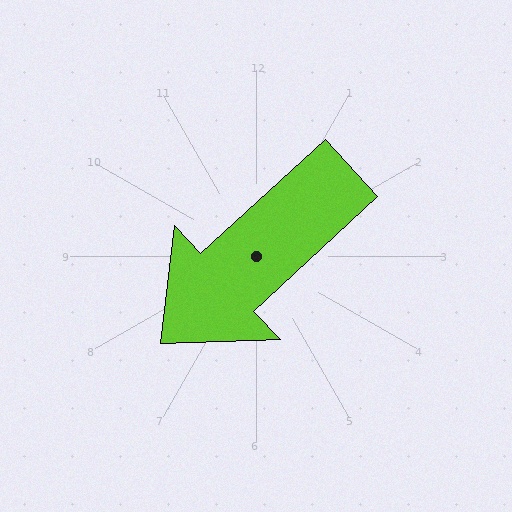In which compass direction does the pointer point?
Southwest.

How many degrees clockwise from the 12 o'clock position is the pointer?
Approximately 227 degrees.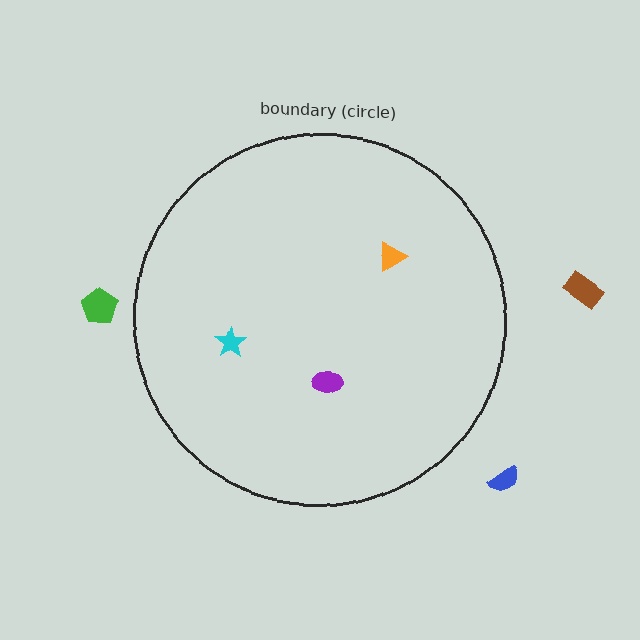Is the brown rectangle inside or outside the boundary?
Outside.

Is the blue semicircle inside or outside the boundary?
Outside.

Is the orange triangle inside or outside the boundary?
Inside.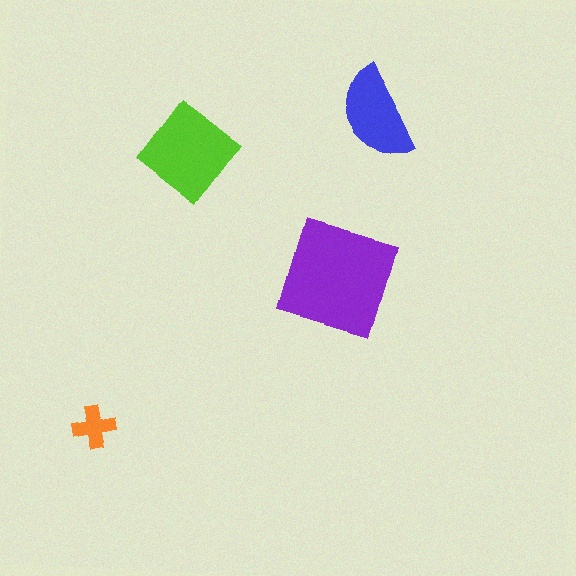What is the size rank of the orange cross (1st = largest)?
4th.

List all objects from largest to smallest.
The purple square, the lime diamond, the blue semicircle, the orange cross.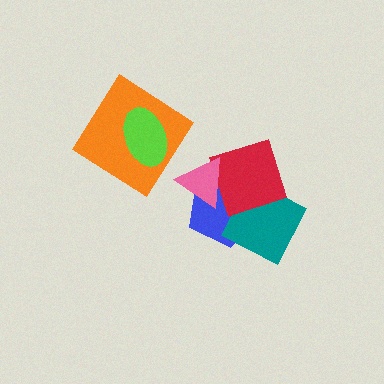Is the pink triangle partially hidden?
No, no other shape covers it.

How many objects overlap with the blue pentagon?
3 objects overlap with the blue pentagon.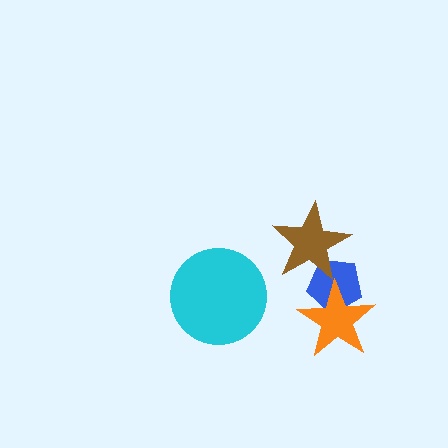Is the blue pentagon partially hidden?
Yes, it is partially covered by another shape.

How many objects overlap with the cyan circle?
0 objects overlap with the cyan circle.